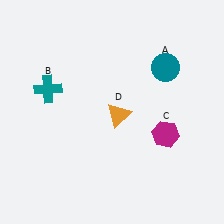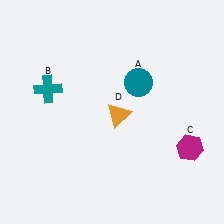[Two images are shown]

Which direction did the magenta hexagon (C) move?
The magenta hexagon (C) moved right.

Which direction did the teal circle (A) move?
The teal circle (A) moved left.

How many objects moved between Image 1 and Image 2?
2 objects moved between the two images.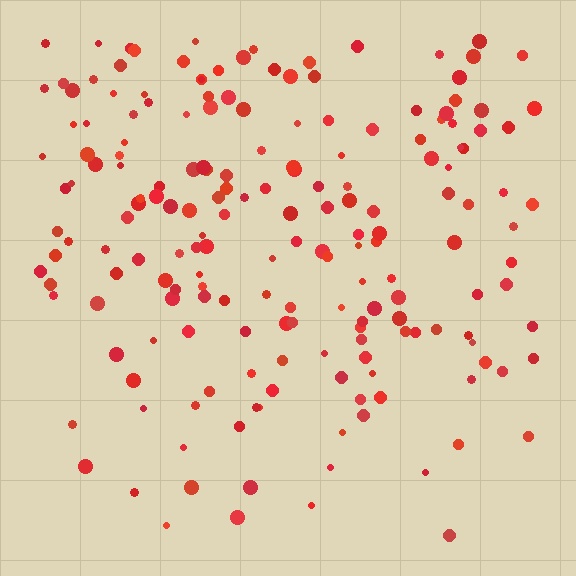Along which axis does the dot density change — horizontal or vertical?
Vertical.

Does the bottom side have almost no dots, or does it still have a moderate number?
Still a moderate number, just noticeably fewer than the top.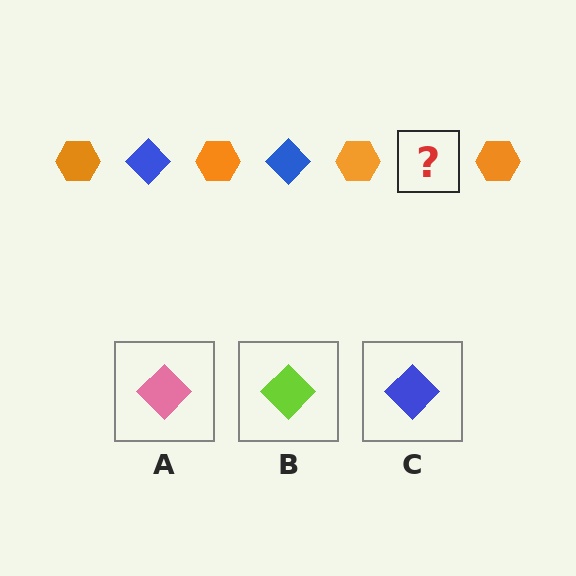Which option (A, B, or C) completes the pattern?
C.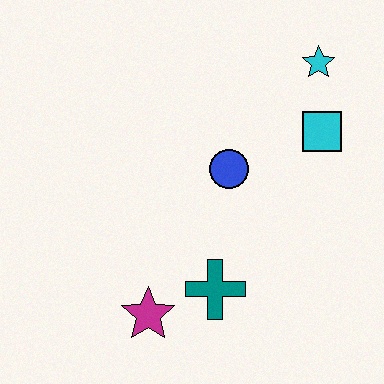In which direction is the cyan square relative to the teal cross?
The cyan square is above the teal cross.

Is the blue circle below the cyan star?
Yes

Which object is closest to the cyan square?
The cyan star is closest to the cyan square.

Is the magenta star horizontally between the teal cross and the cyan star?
No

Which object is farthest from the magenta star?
The cyan star is farthest from the magenta star.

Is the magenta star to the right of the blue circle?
No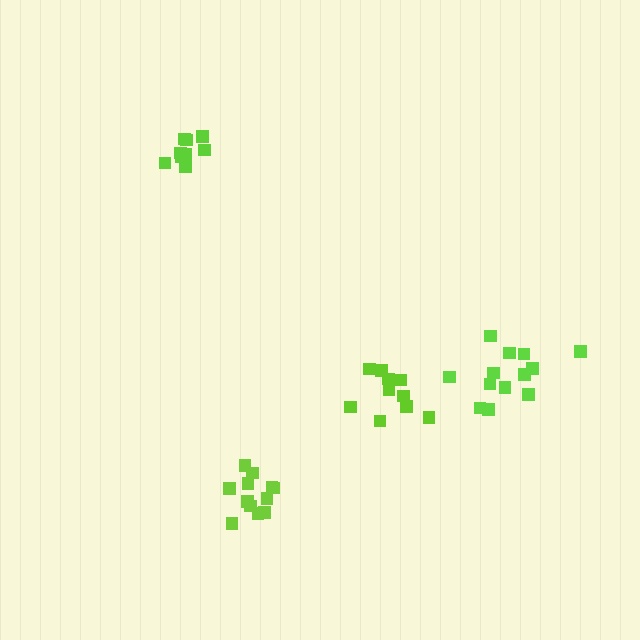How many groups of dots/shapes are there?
There are 4 groups.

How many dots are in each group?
Group 1: 10 dots, Group 2: 12 dots, Group 3: 13 dots, Group 4: 9 dots (44 total).